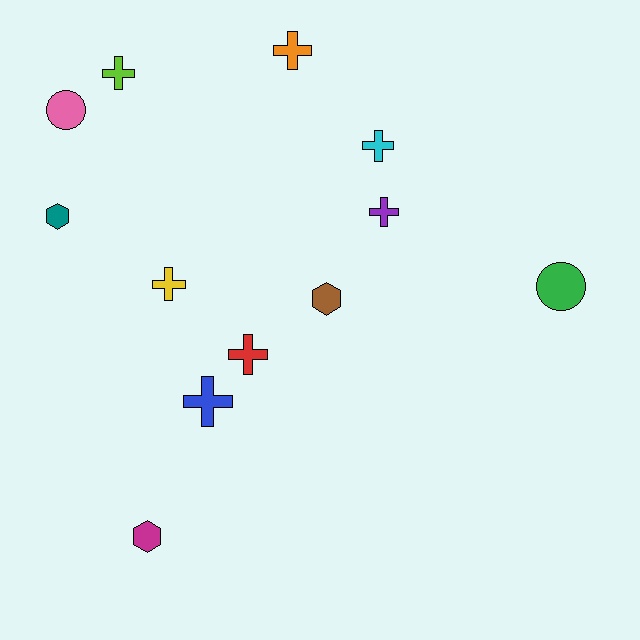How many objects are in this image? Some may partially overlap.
There are 12 objects.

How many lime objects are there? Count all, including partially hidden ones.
There is 1 lime object.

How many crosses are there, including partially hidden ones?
There are 7 crosses.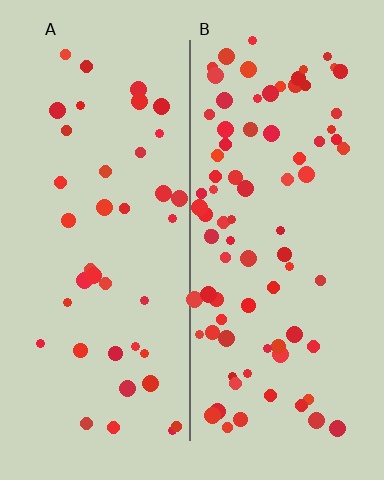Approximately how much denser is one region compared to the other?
Approximately 2.1× — region B over region A.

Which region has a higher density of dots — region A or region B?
B (the right).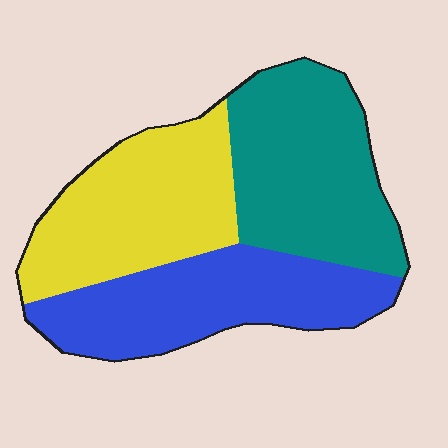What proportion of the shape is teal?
Teal takes up between a third and a half of the shape.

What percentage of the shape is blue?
Blue takes up about one third (1/3) of the shape.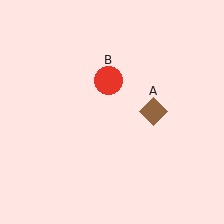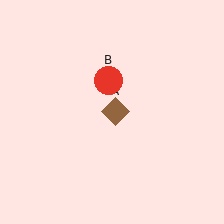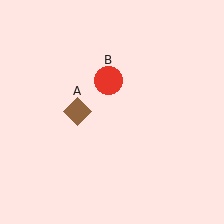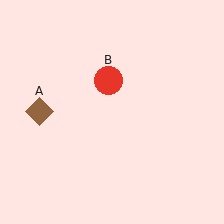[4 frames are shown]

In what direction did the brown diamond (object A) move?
The brown diamond (object A) moved left.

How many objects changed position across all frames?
1 object changed position: brown diamond (object A).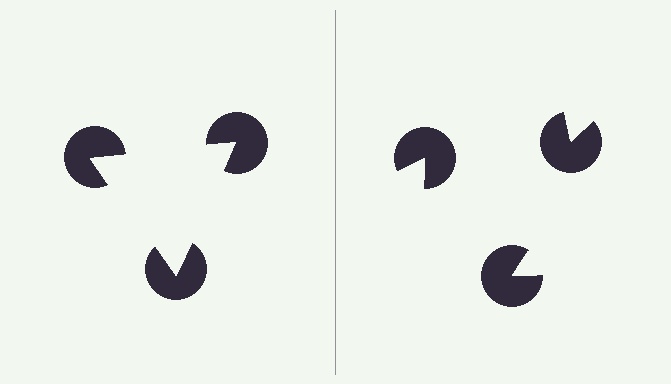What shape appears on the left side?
An illusory triangle.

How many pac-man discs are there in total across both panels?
6 — 3 on each side.